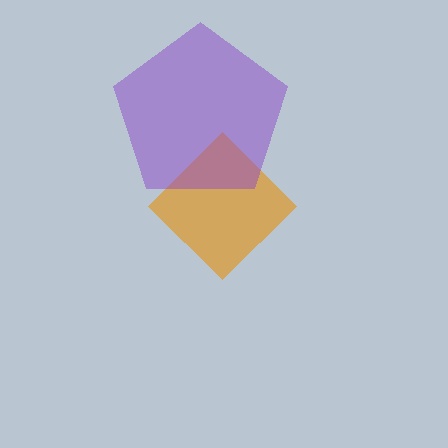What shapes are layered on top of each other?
The layered shapes are: an orange diamond, a purple pentagon.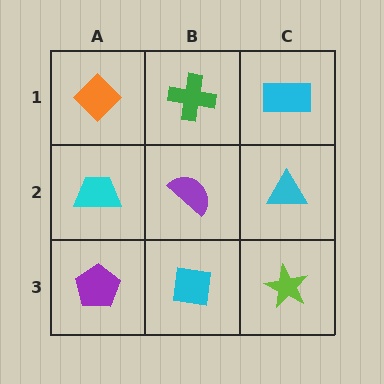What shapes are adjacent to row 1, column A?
A cyan trapezoid (row 2, column A), a green cross (row 1, column B).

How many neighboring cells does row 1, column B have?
3.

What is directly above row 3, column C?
A cyan triangle.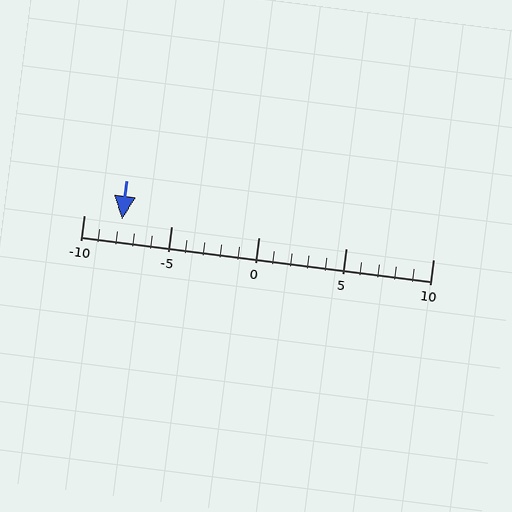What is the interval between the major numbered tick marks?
The major tick marks are spaced 5 units apart.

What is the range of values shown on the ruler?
The ruler shows values from -10 to 10.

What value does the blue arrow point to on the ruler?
The blue arrow points to approximately -8.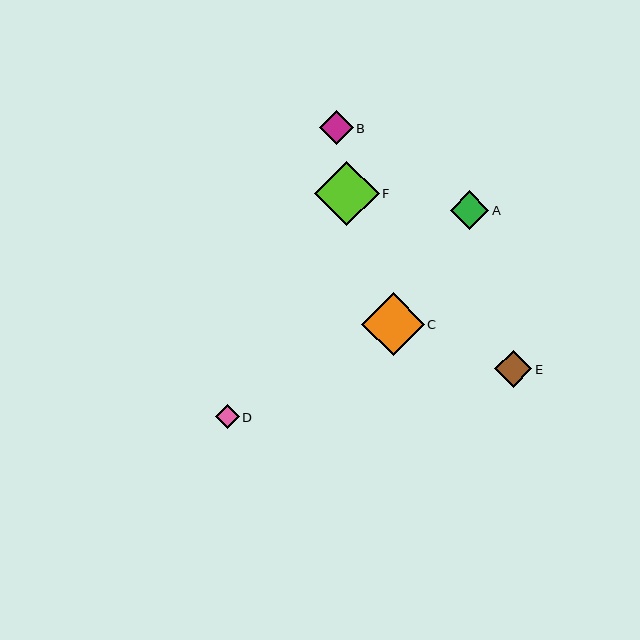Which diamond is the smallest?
Diamond D is the smallest with a size of approximately 24 pixels.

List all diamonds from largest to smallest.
From largest to smallest: F, C, A, E, B, D.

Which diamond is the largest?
Diamond F is the largest with a size of approximately 64 pixels.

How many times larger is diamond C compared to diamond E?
Diamond C is approximately 1.7 times the size of diamond E.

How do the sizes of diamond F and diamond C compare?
Diamond F and diamond C are approximately the same size.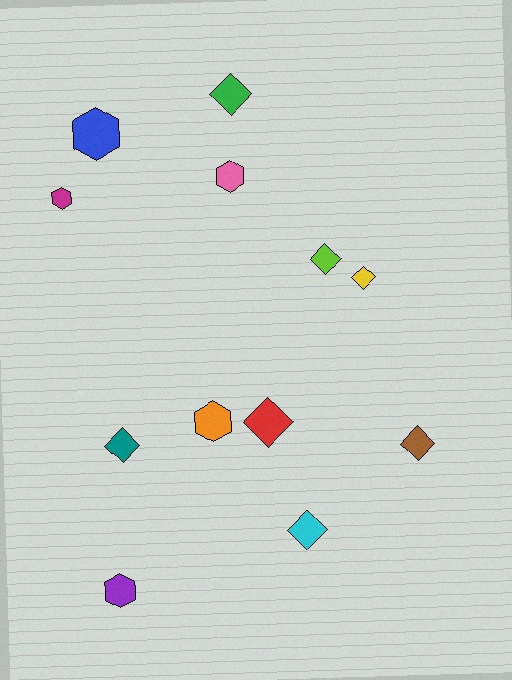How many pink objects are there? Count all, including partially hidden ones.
There is 1 pink object.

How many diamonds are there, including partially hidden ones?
There are 7 diamonds.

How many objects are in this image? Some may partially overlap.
There are 12 objects.